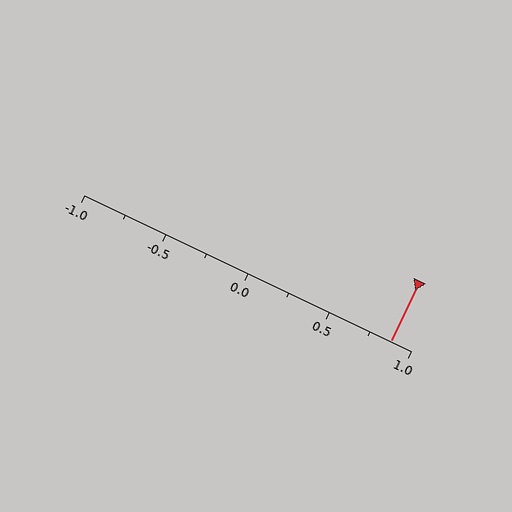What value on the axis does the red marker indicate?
The marker indicates approximately 0.88.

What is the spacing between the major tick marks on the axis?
The major ticks are spaced 0.5 apart.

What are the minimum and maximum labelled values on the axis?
The axis runs from -1.0 to 1.0.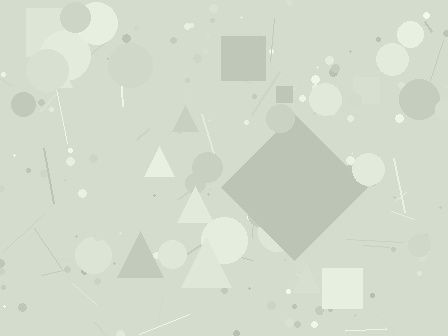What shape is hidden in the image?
A diamond is hidden in the image.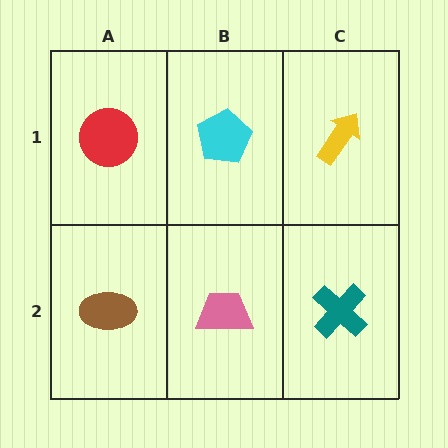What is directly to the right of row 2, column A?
A pink trapezoid.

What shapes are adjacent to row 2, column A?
A red circle (row 1, column A), a pink trapezoid (row 2, column B).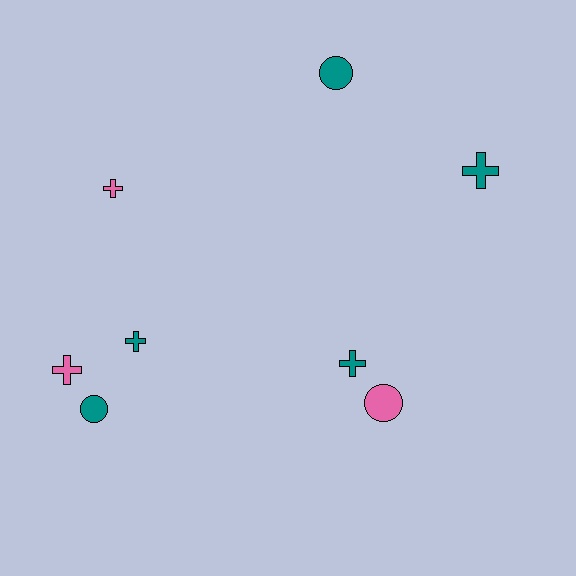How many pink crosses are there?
There are 2 pink crosses.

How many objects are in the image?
There are 8 objects.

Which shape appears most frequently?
Cross, with 5 objects.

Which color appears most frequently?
Teal, with 5 objects.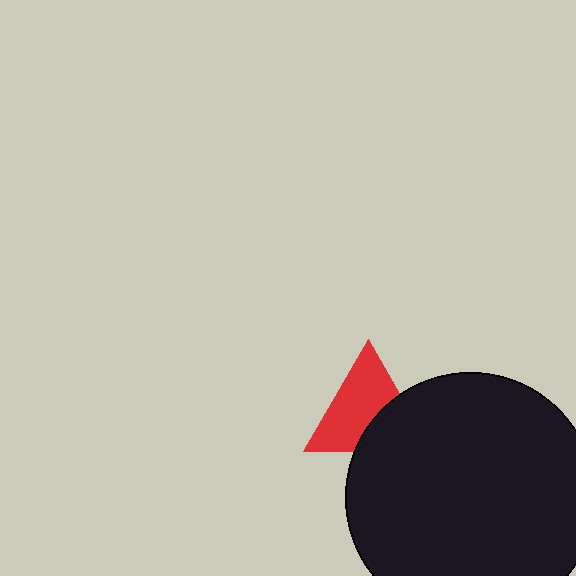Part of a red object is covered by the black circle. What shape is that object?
It is a triangle.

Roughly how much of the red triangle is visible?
Most of it is visible (roughly 65%).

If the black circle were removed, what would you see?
You would see the complete red triangle.